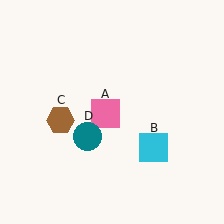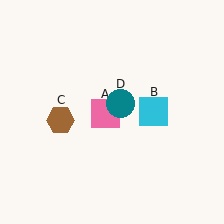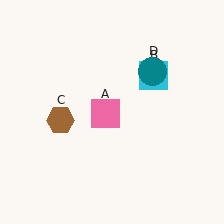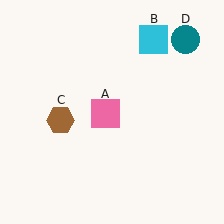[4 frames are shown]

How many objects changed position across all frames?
2 objects changed position: cyan square (object B), teal circle (object D).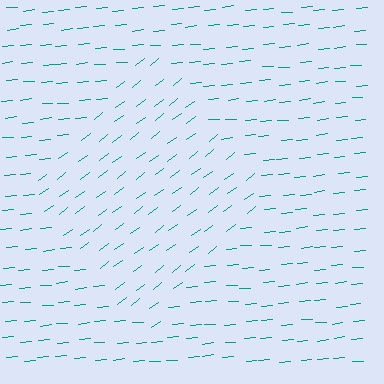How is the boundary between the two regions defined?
The boundary is defined purely by a change in line orientation (approximately 32 degrees difference). All lines are the same color and thickness.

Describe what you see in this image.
The image is filled with small teal line segments. A diamond region in the image has lines oriented differently from the surrounding lines, creating a visible texture boundary.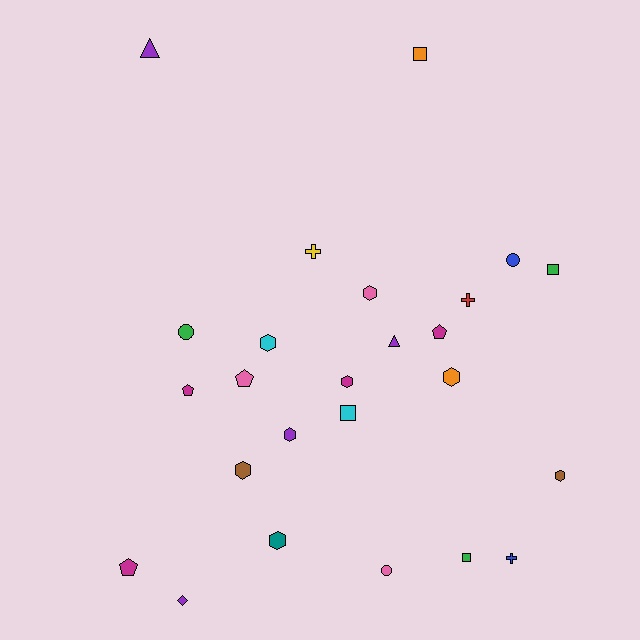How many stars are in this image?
There are no stars.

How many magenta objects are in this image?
There are 4 magenta objects.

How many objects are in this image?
There are 25 objects.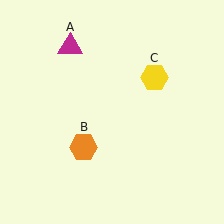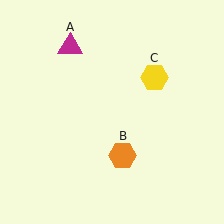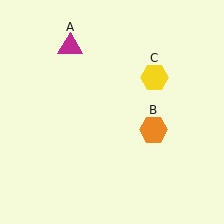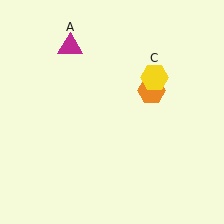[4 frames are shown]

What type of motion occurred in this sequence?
The orange hexagon (object B) rotated counterclockwise around the center of the scene.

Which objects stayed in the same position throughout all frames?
Magenta triangle (object A) and yellow hexagon (object C) remained stationary.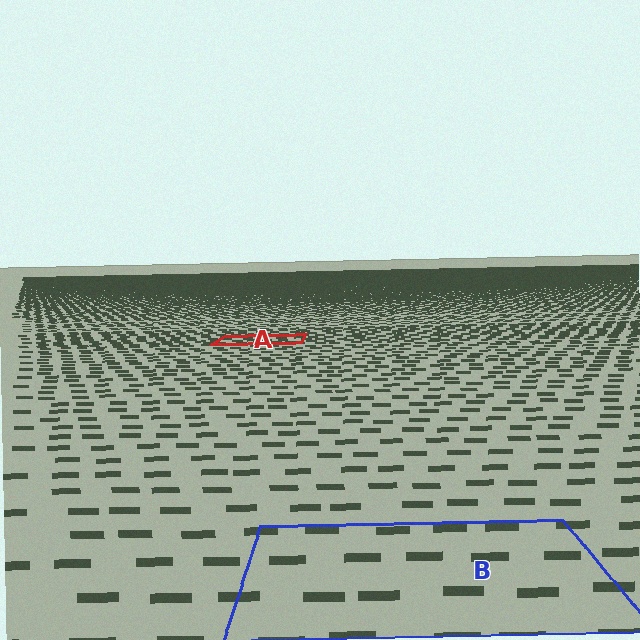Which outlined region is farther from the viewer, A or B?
Region A is farther from the viewer — the texture elements inside it appear smaller and more densely packed.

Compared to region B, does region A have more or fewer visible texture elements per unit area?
Region A has more texture elements per unit area — they are packed more densely because it is farther away.